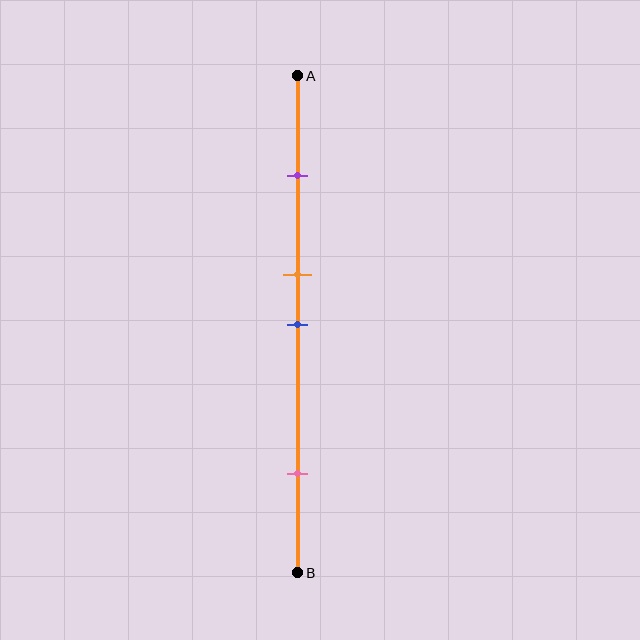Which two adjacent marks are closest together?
The orange and blue marks are the closest adjacent pair.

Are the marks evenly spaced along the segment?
No, the marks are not evenly spaced.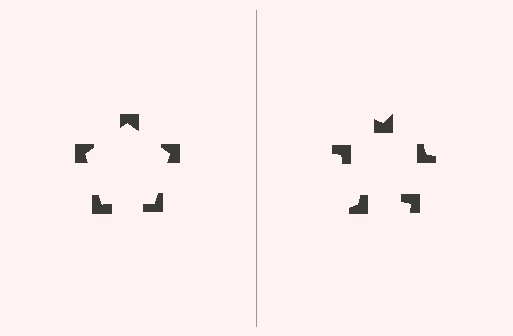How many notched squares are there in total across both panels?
10 — 5 on each side.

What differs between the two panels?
The notched squares are positioned identically on both sides; only the wedge orientations differ. On the left they align to a pentagon; on the right they are misaligned.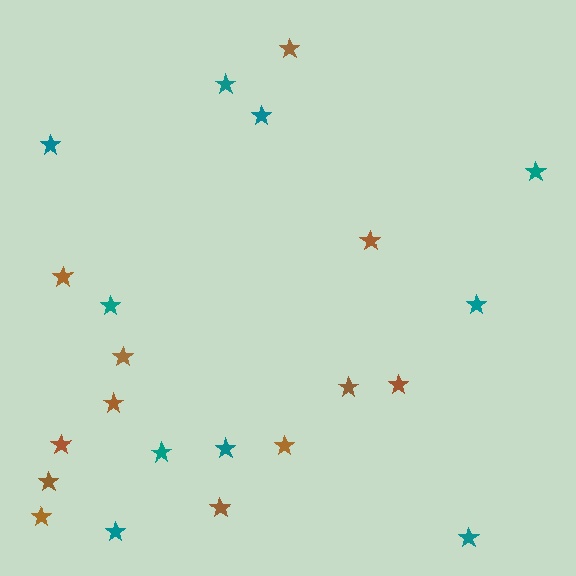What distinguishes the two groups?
There are 2 groups: one group of brown stars (12) and one group of teal stars (10).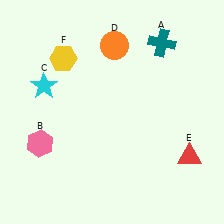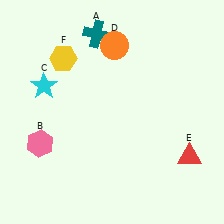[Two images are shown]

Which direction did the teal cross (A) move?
The teal cross (A) moved left.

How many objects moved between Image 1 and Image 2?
1 object moved between the two images.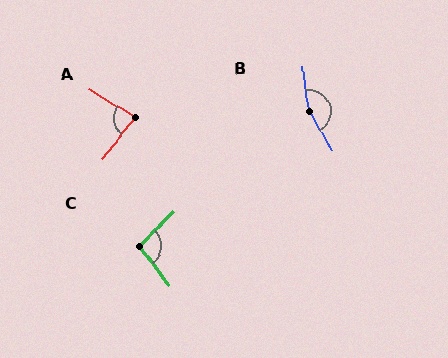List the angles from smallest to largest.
A (83°), C (98°), B (158°).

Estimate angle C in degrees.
Approximately 98 degrees.